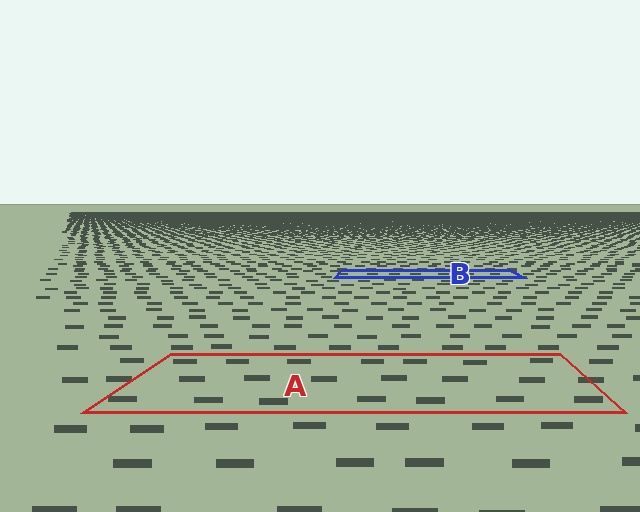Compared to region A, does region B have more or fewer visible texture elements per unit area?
Region B has more texture elements per unit area — they are packed more densely because it is farther away.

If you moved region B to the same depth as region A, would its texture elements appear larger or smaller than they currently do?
They would appear larger. At a closer depth, the same texture elements are projected at a bigger on-screen size.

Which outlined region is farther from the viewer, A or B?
Region B is farther from the viewer — the texture elements inside it appear smaller and more densely packed.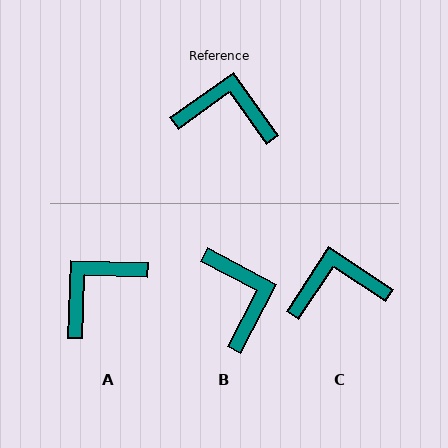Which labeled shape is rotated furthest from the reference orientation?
B, about 63 degrees away.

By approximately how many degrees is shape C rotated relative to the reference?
Approximately 21 degrees counter-clockwise.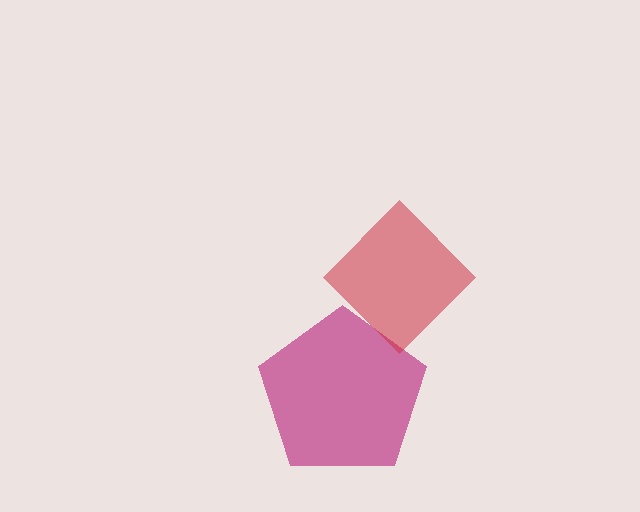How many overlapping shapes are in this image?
There are 2 overlapping shapes in the image.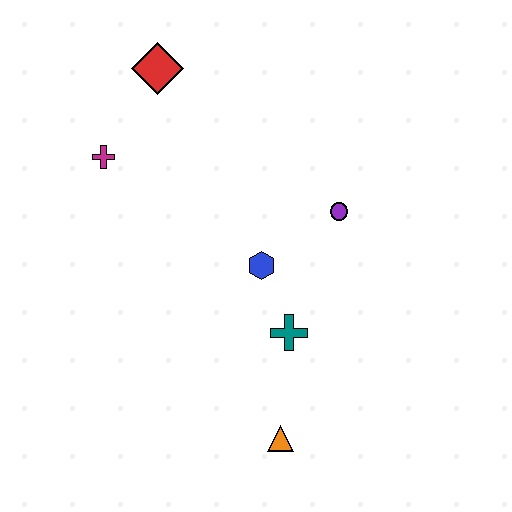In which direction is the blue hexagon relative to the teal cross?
The blue hexagon is above the teal cross.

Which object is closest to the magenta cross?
The red diamond is closest to the magenta cross.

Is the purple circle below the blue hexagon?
No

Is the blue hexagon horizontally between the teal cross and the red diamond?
Yes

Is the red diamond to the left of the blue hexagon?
Yes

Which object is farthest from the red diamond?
The orange triangle is farthest from the red diamond.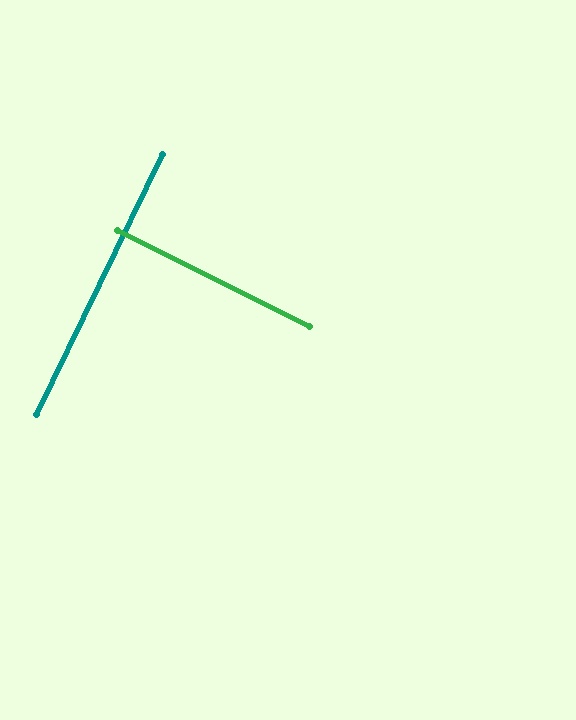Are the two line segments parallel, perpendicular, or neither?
Perpendicular — they meet at approximately 89°.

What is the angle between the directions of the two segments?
Approximately 89 degrees.